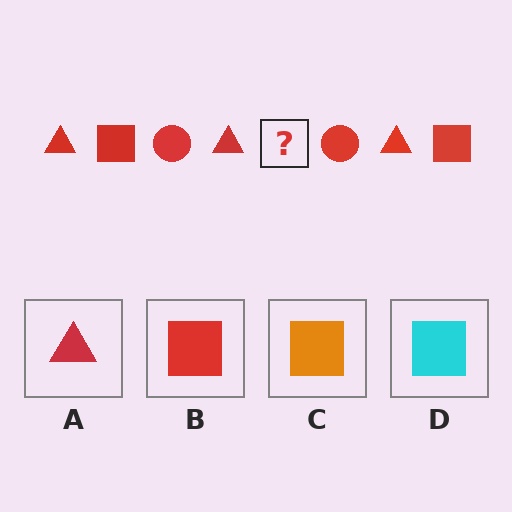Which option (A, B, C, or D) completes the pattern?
B.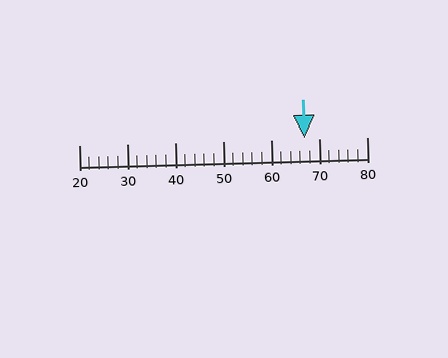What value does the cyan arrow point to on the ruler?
The cyan arrow points to approximately 67.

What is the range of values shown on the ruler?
The ruler shows values from 20 to 80.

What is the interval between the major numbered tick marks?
The major tick marks are spaced 10 units apart.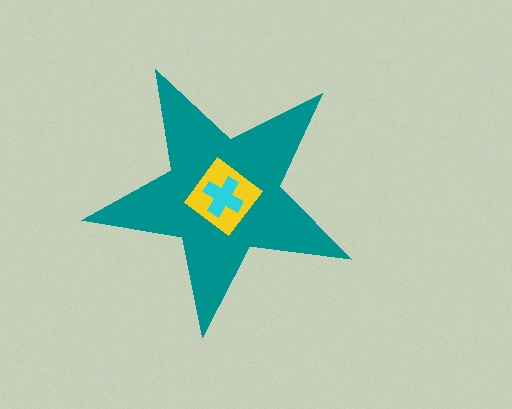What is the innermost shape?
The cyan cross.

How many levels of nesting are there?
3.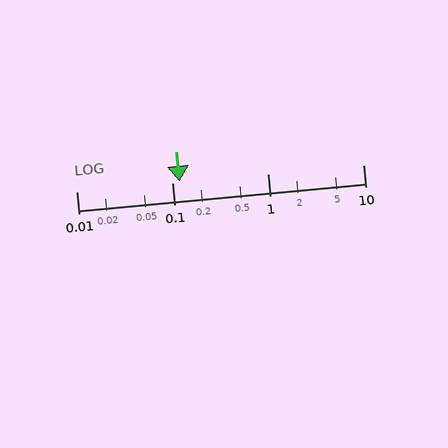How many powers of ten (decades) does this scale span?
The scale spans 3 decades, from 0.01 to 10.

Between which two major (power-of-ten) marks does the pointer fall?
The pointer is between 0.1 and 1.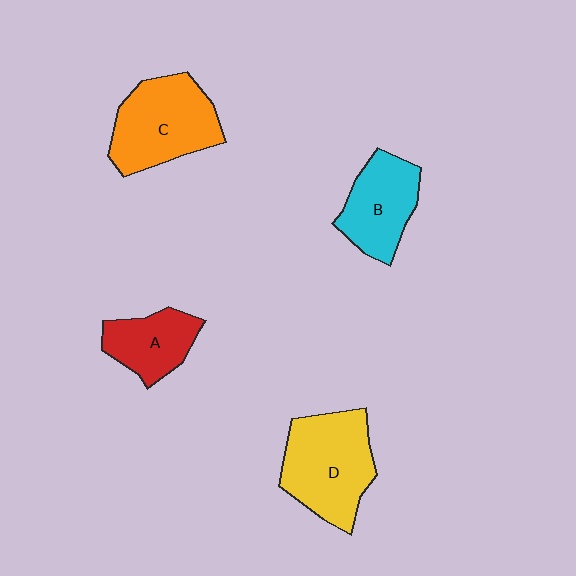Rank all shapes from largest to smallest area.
From largest to smallest: D (yellow), C (orange), B (cyan), A (red).